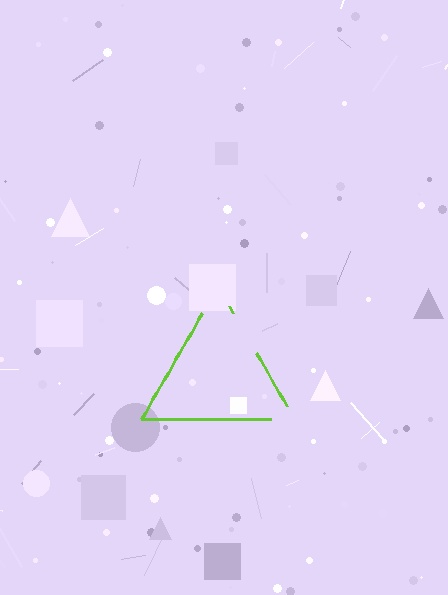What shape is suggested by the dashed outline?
The dashed outline suggests a triangle.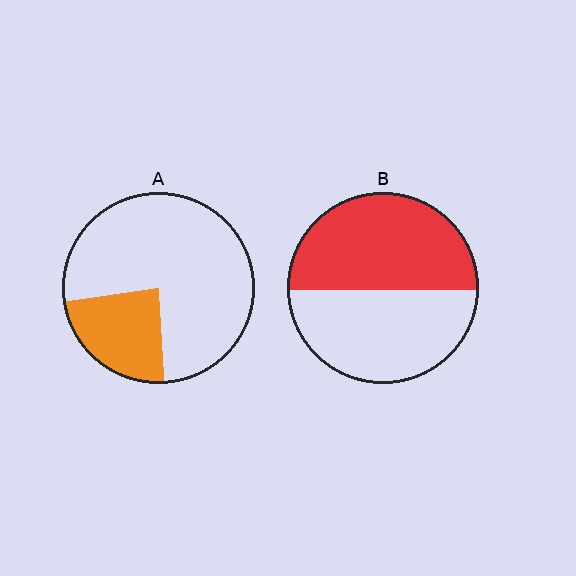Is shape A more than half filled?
No.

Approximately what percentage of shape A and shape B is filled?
A is approximately 25% and B is approximately 50%.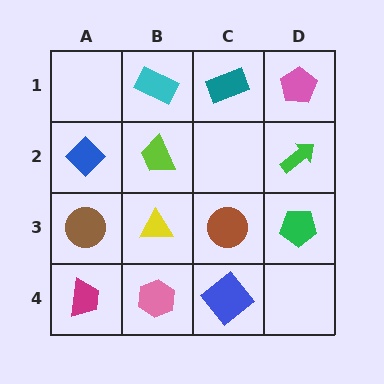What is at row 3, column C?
A brown circle.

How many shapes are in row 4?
3 shapes.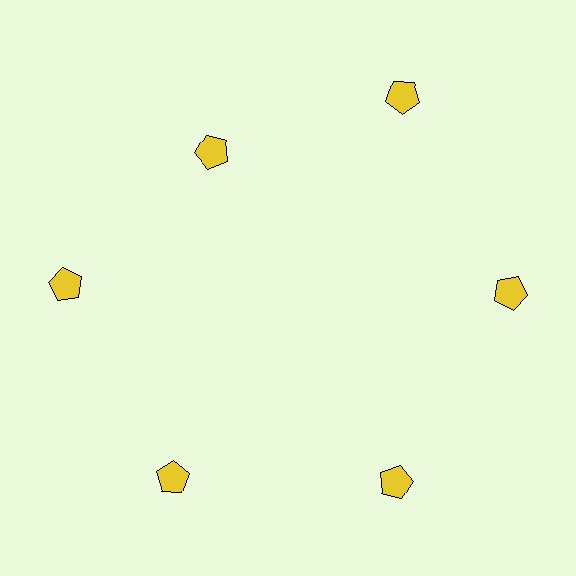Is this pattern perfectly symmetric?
No. The 6 yellow pentagons are arranged in a ring, but one element near the 11 o'clock position is pulled inward toward the center, breaking the 6-fold rotational symmetry.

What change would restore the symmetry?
The symmetry would be restored by moving it outward, back onto the ring so that all 6 pentagons sit at equal angles and equal distance from the center.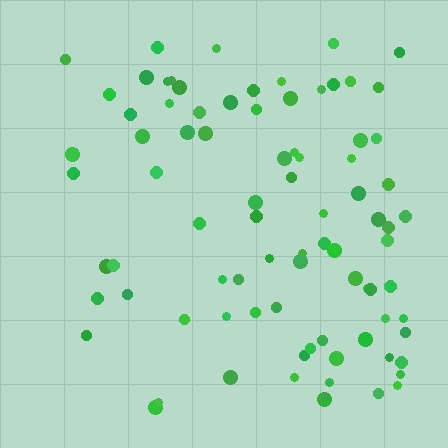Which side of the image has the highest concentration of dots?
The right.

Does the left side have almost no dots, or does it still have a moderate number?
Still a moderate number, just noticeably fewer than the right.